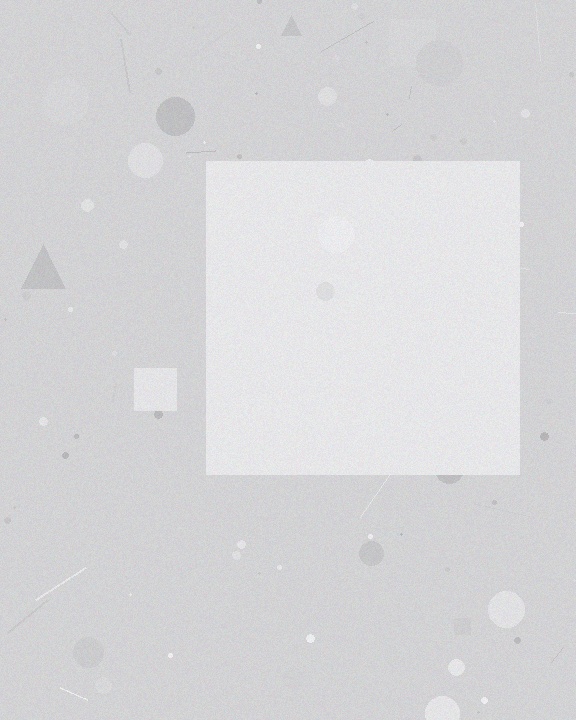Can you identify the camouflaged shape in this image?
The camouflaged shape is a square.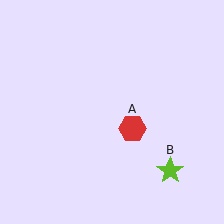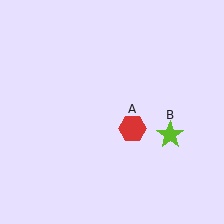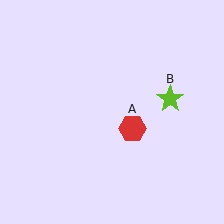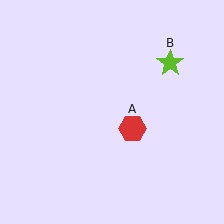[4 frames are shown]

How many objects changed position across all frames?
1 object changed position: lime star (object B).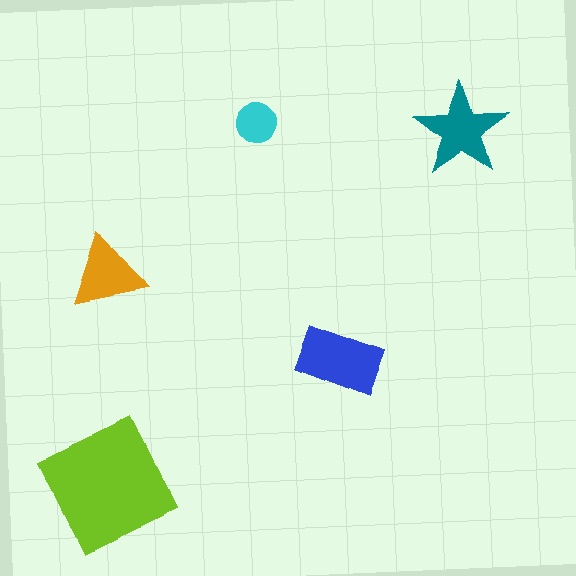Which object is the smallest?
The cyan circle.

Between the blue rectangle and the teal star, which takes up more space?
The blue rectangle.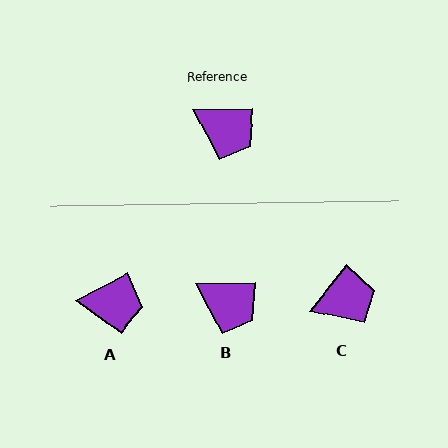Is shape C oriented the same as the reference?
No, it is off by about 51 degrees.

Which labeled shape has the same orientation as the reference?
B.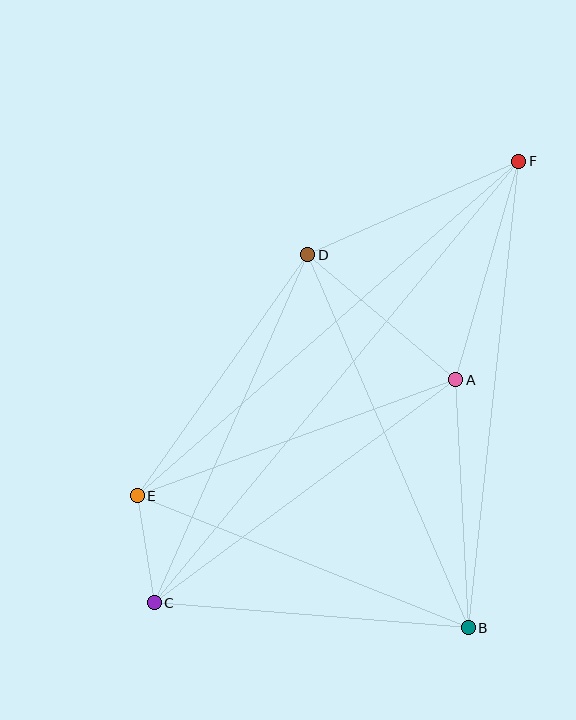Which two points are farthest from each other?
Points C and F are farthest from each other.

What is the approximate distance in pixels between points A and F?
The distance between A and F is approximately 227 pixels.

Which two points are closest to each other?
Points C and E are closest to each other.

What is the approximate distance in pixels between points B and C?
The distance between B and C is approximately 315 pixels.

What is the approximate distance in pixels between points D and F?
The distance between D and F is approximately 231 pixels.